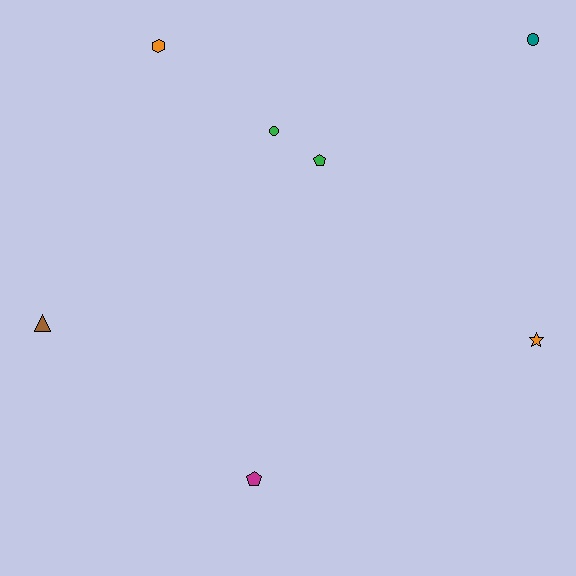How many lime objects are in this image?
There are no lime objects.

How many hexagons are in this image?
There is 1 hexagon.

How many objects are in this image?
There are 7 objects.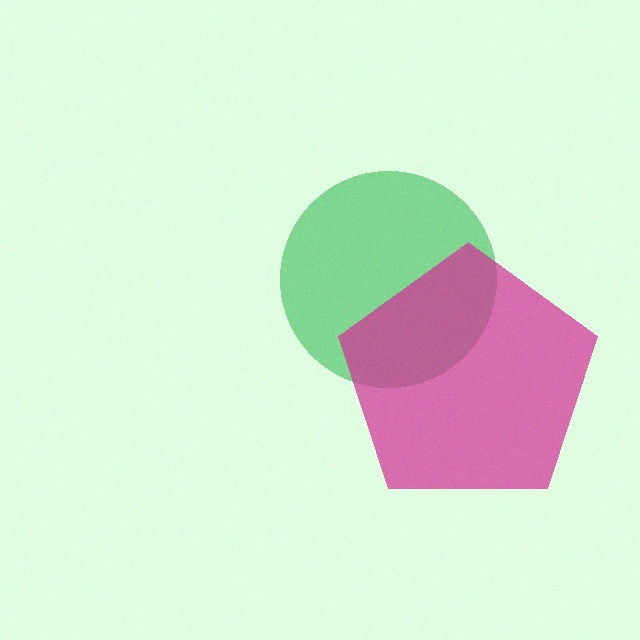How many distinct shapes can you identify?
There are 2 distinct shapes: a green circle, a magenta pentagon.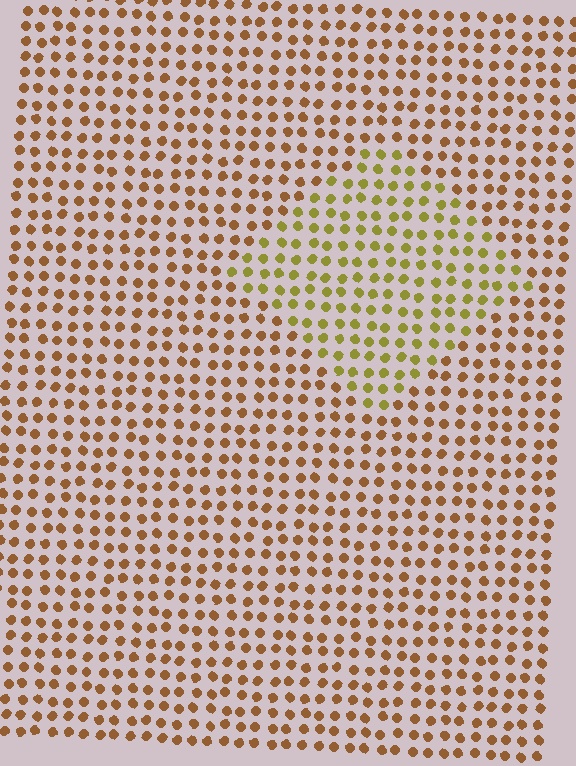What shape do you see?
I see a diamond.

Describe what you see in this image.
The image is filled with small brown elements in a uniform arrangement. A diamond-shaped region is visible where the elements are tinted to a slightly different hue, forming a subtle color boundary.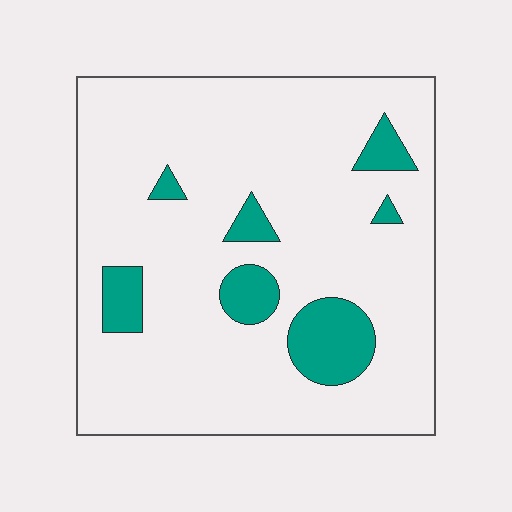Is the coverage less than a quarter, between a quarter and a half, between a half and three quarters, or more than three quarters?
Less than a quarter.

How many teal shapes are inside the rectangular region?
7.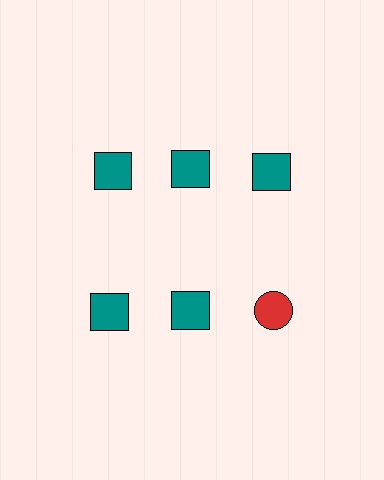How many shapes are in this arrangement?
There are 6 shapes arranged in a grid pattern.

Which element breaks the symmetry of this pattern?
The red circle in the second row, center column breaks the symmetry. All other shapes are teal squares.